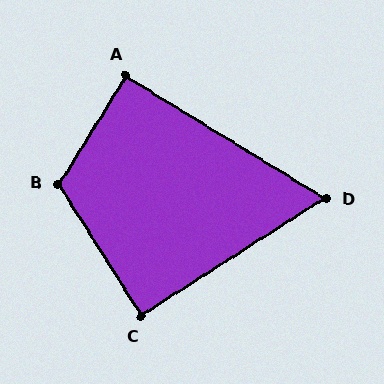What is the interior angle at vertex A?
Approximately 90 degrees (approximately right).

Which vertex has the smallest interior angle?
D, at approximately 64 degrees.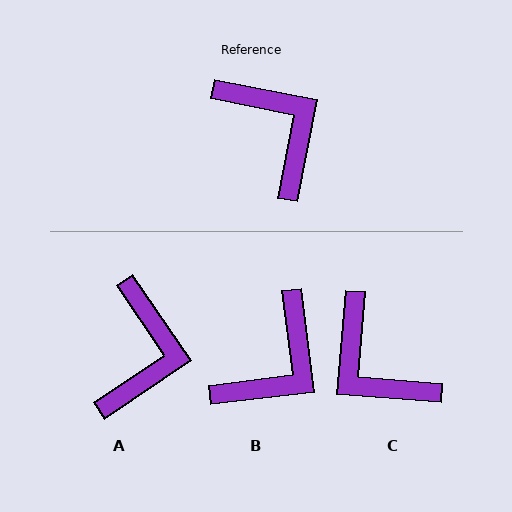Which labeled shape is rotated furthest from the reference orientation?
C, about 174 degrees away.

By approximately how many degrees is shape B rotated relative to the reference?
Approximately 72 degrees clockwise.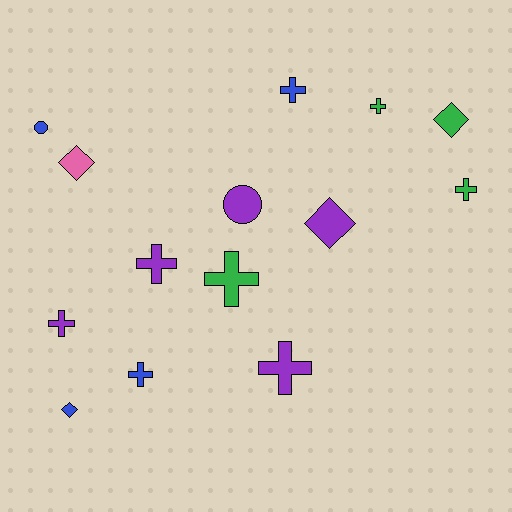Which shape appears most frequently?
Cross, with 8 objects.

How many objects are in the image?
There are 14 objects.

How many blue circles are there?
There is 1 blue circle.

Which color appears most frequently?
Purple, with 5 objects.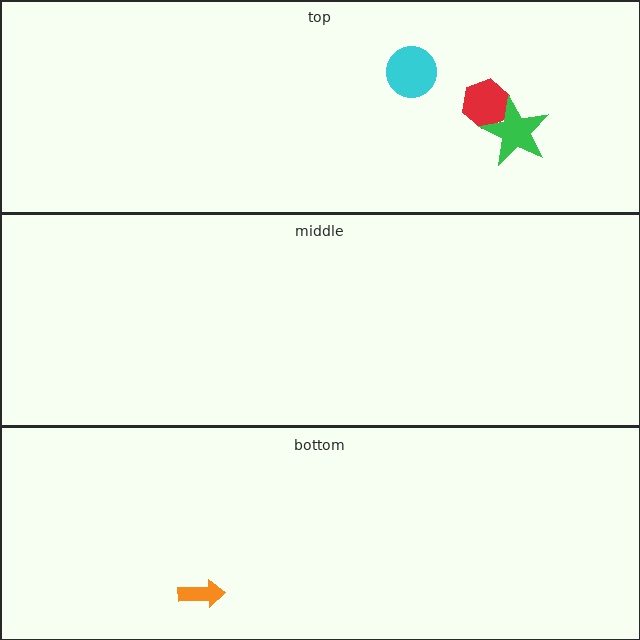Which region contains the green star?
The top region.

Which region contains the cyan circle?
The top region.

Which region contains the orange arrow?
The bottom region.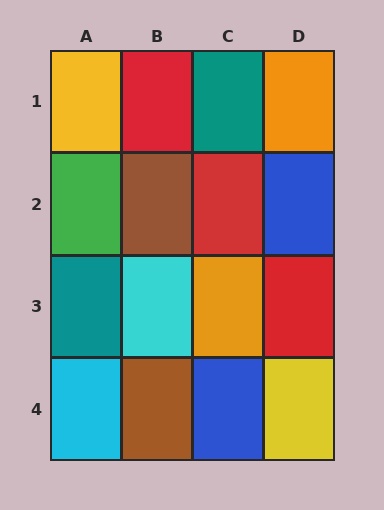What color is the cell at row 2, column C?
Red.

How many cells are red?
3 cells are red.